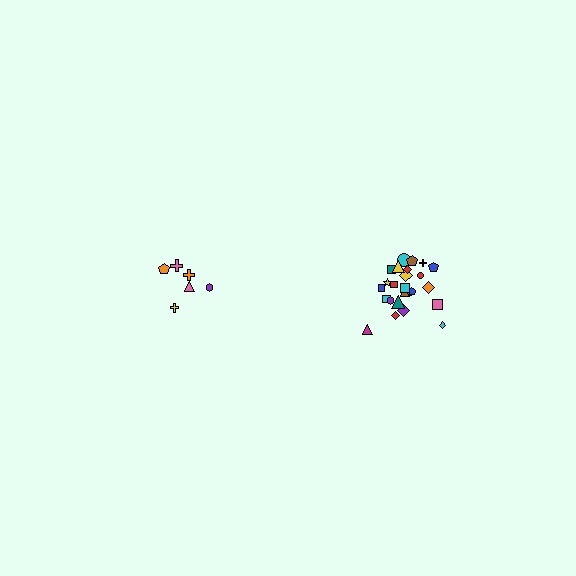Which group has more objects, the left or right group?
The right group.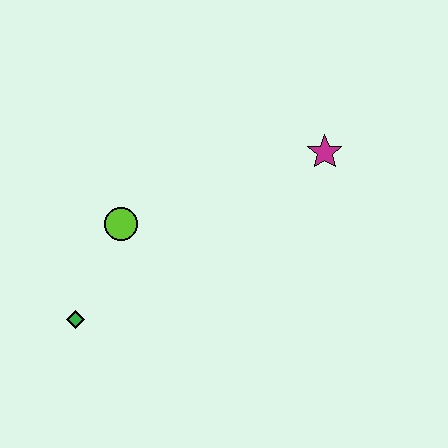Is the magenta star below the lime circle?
No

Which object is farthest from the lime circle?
The magenta star is farthest from the lime circle.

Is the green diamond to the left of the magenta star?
Yes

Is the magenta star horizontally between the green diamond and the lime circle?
No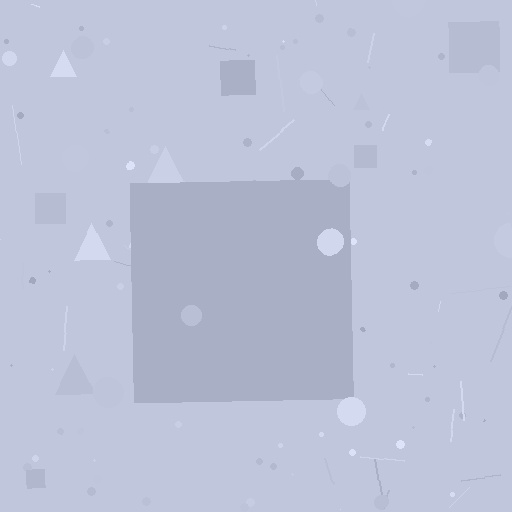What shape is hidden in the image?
A square is hidden in the image.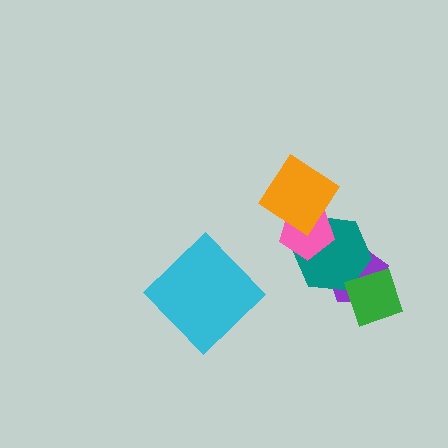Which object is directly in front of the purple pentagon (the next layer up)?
The teal hexagon is directly in front of the purple pentagon.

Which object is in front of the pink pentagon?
The orange diamond is in front of the pink pentagon.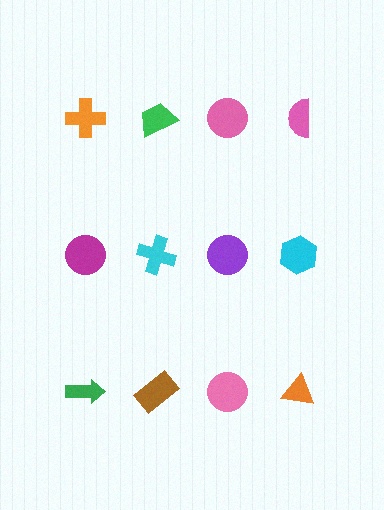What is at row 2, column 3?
A purple circle.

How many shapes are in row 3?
4 shapes.